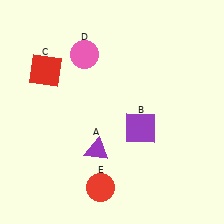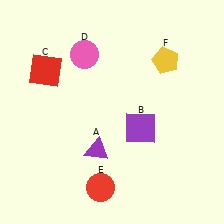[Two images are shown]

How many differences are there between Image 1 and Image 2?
There is 1 difference between the two images.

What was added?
A yellow pentagon (F) was added in Image 2.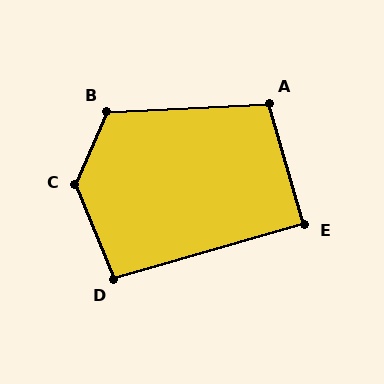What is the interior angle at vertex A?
Approximately 104 degrees (obtuse).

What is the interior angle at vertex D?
Approximately 96 degrees (obtuse).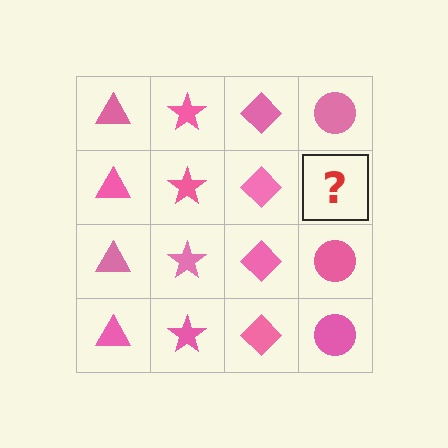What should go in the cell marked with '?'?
The missing cell should contain a pink circle.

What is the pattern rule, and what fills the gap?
The rule is that each column has a consistent shape. The gap should be filled with a pink circle.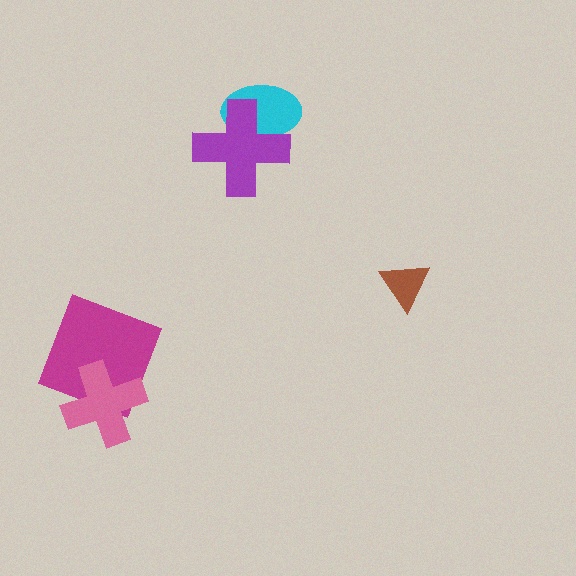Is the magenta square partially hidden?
Yes, it is partially covered by another shape.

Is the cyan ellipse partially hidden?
Yes, it is partially covered by another shape.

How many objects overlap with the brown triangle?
0 objects overlap with the brown triangle.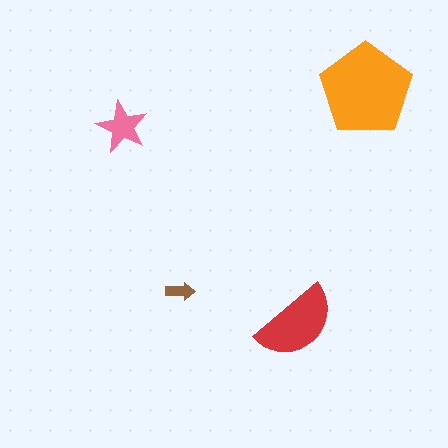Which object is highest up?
The orange pentagon is topmost.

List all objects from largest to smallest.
The orange pentagon, the red semicircle, the pink star, the brown arrow.